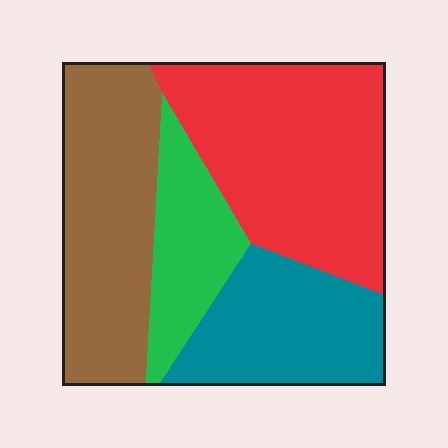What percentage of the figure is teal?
Teal covers around 20% of the figure.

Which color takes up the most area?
Red, at roughly 35%.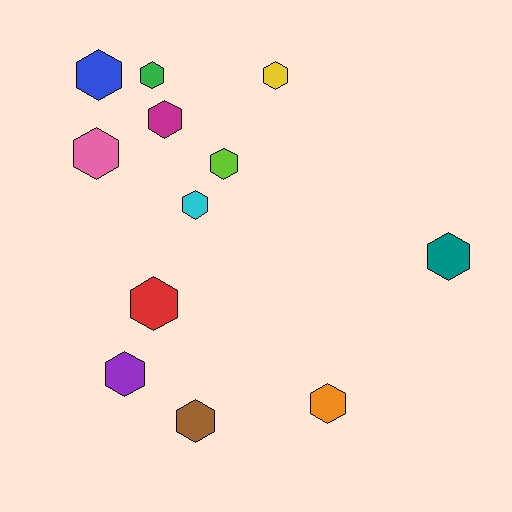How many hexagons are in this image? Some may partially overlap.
There are 12 hexagons.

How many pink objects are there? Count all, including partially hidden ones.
There is 1 pink object.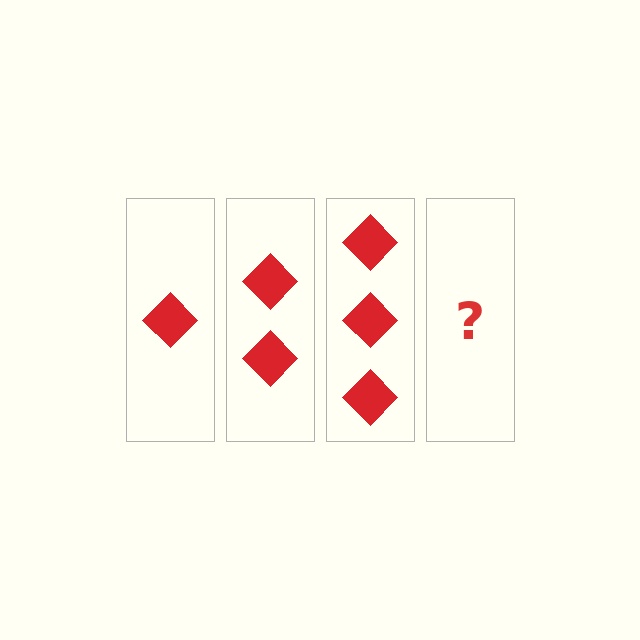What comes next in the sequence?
The next element should be 4 diamonds.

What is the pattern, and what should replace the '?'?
The pattern is that each step adds one more diamond. The '?' should be 4 diamonds.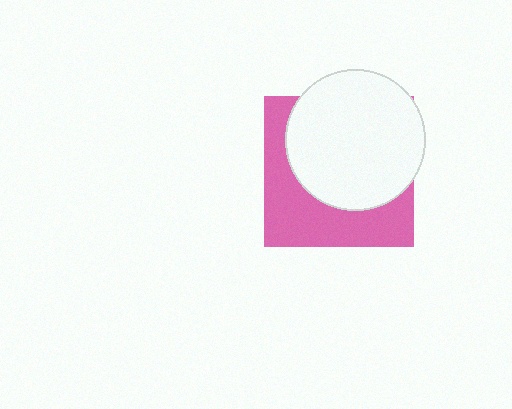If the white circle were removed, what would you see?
You would see the complete pink square.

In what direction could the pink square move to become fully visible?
The pink square could move toward the lower-left. That would shift it out from behind the white circle entirely.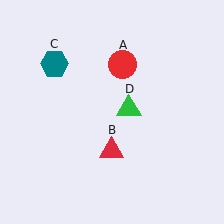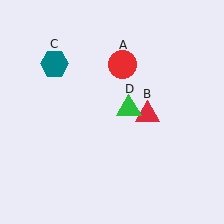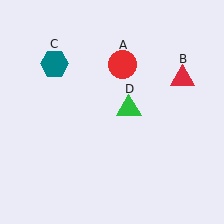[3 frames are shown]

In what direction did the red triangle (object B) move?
The red triangle (object B) moved up and to the right.